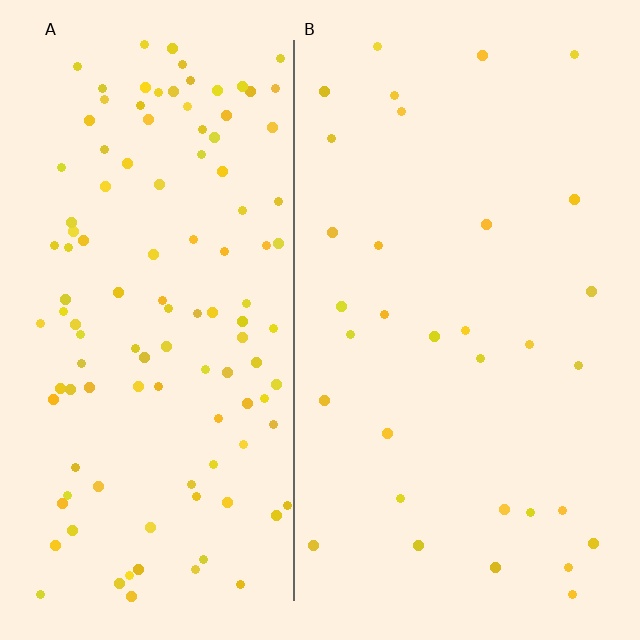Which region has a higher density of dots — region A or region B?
A (the left).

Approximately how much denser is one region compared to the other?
Approximately 3.6× — region A over region B.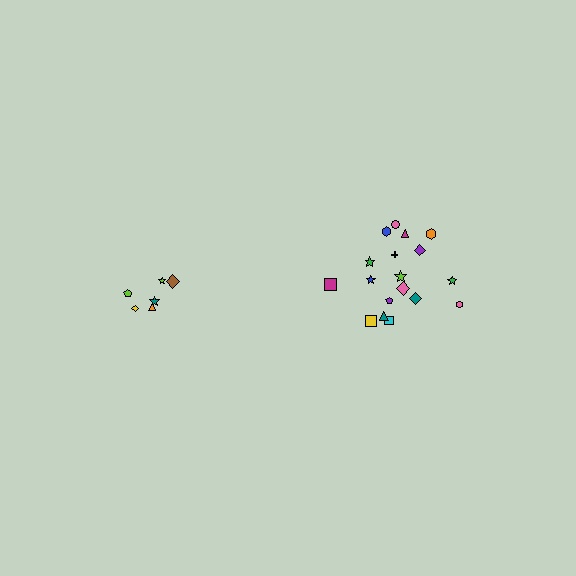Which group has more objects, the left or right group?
The right group.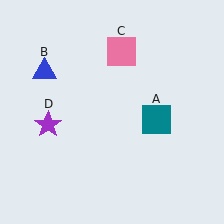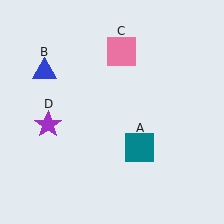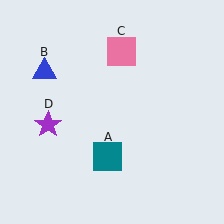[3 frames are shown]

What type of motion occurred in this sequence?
The teal square (object A) rotated clockwise around the center of the scene.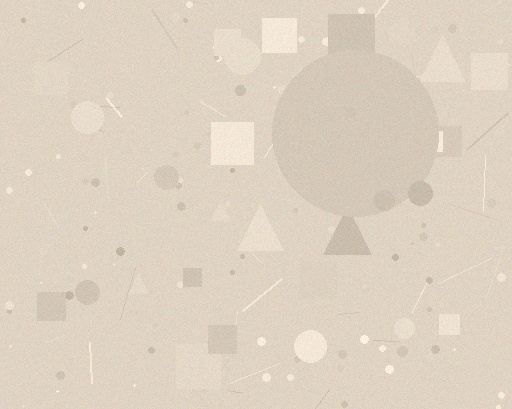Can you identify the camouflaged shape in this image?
The camouflaged shape is a circle.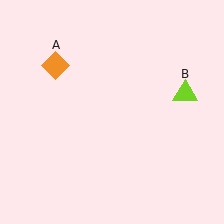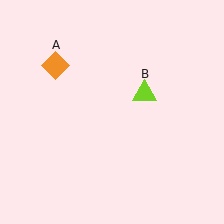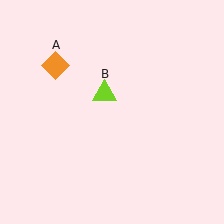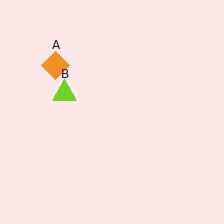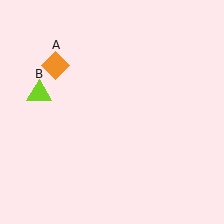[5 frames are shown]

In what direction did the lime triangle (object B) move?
The lime triangle (object B) moved left.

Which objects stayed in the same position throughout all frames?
Orange diamond (object A) remained stationary.